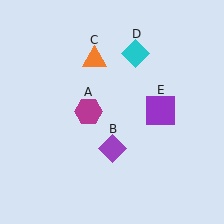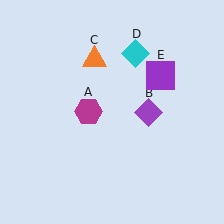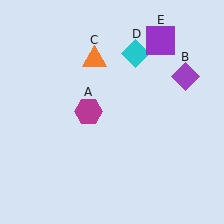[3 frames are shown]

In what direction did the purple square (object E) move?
The purple square (object E) moved up.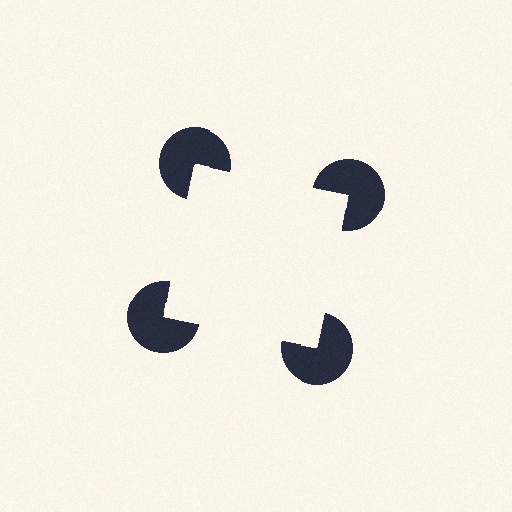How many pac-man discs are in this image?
There are 4 — one at each vertex of the illusory square.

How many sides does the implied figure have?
4 sides.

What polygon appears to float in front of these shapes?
An illusory square — its edges are inferred from the aligned wedge cuts in the pac-man discs, not physically drawn.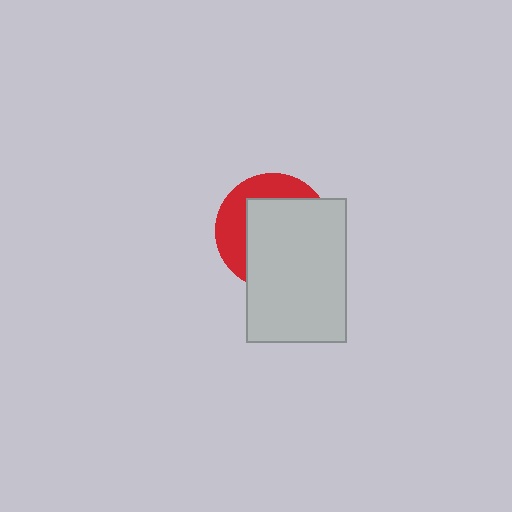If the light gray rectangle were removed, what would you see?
You would see the complete red circle.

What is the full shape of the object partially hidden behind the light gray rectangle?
The partially hidden object is a red circle.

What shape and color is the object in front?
The object in front is a light gray rectangle.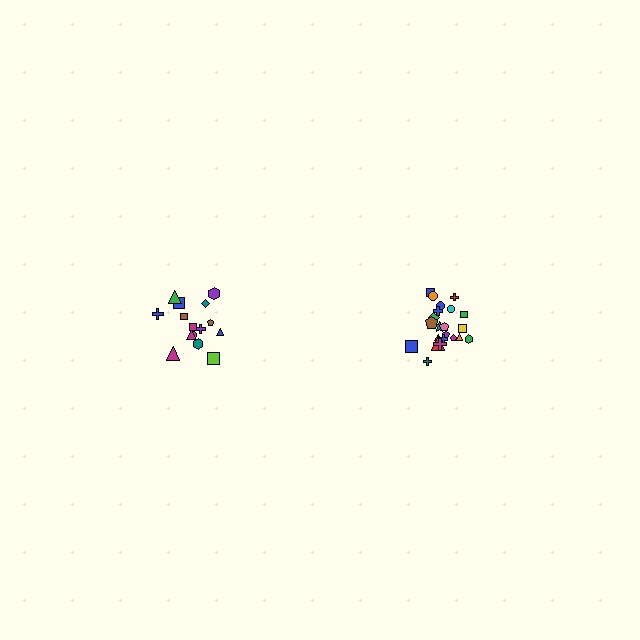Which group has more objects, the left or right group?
The right group.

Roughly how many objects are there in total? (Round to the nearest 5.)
Roughly 35 objects in total.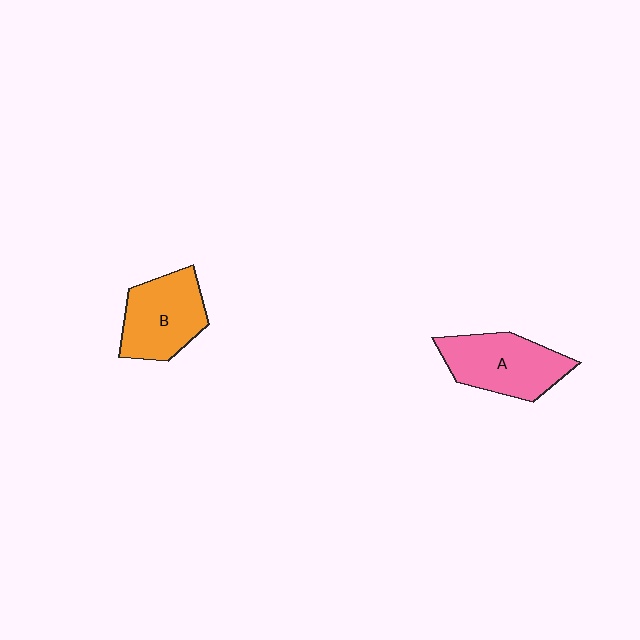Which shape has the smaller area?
Shape B (orange).